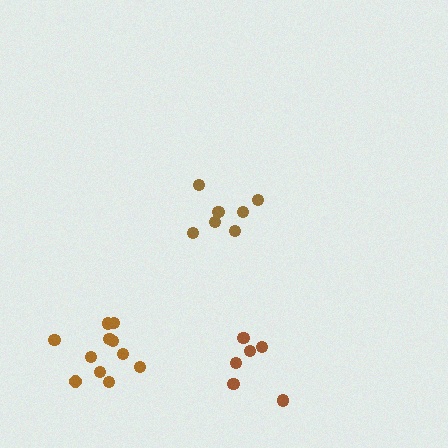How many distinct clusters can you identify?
There are 3 distinct clusters.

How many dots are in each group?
Group 1: 6 dots, Group 2: 11 dots, Group 3: 7 dots (24 total).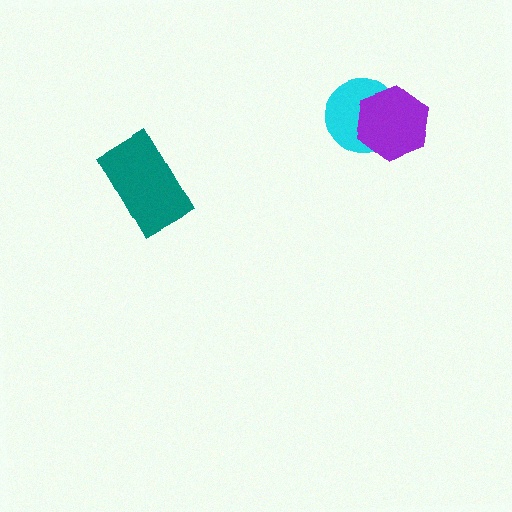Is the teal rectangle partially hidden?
No, no other shape covers it.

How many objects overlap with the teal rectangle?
0 objects overlap with the teal rectangle.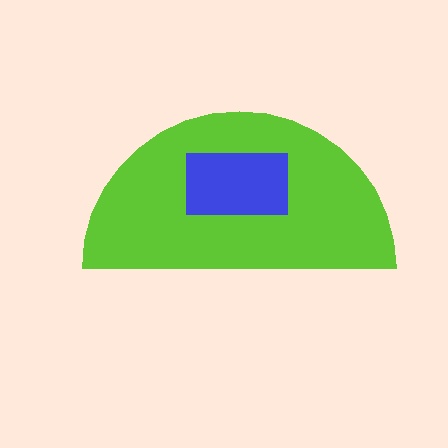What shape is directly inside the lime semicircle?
The blue rectangle.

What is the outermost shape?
The lime semicircle.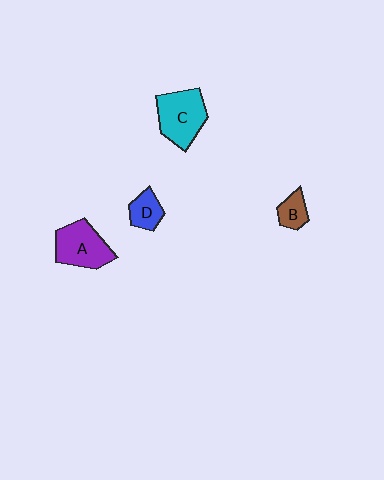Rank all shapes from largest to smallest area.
From largest to smallest: C (cyan), A (purple), D (blue), B (brown).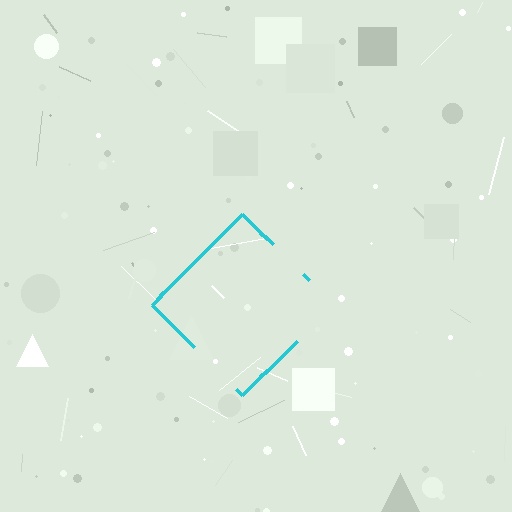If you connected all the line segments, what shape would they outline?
They would outline a diamond.